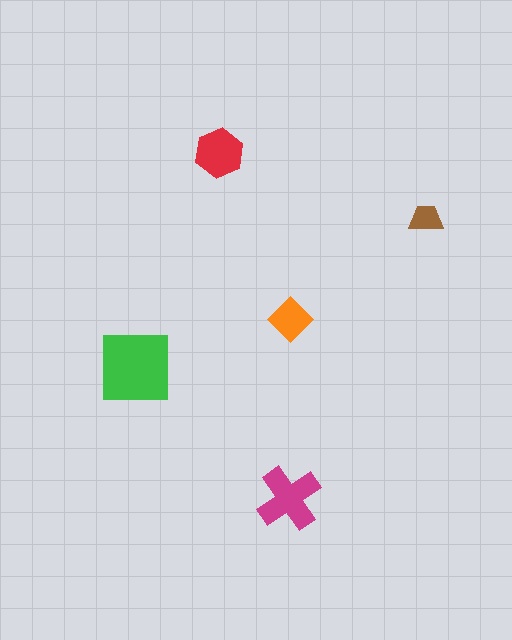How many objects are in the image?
There are 5 objects in the image.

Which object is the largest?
The green square.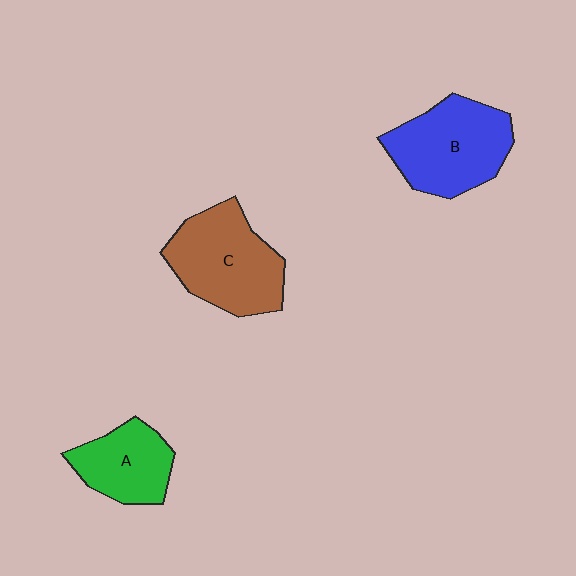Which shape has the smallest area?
Shape A (green).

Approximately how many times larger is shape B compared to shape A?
Approximately 1.5 times.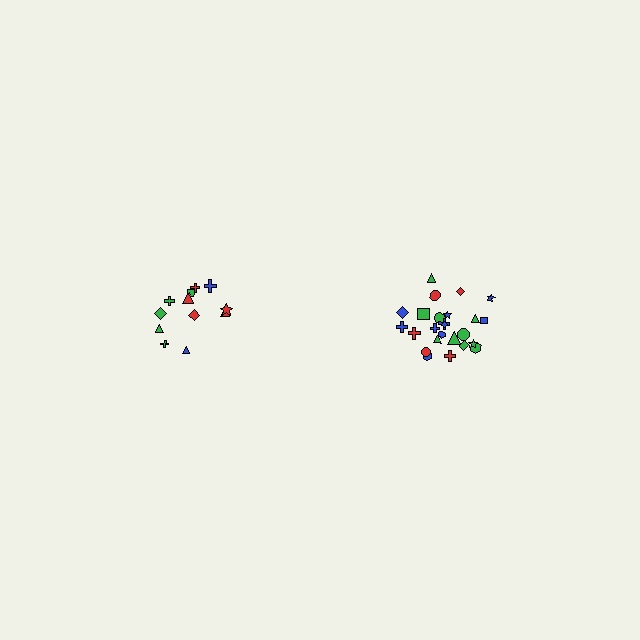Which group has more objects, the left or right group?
The right group.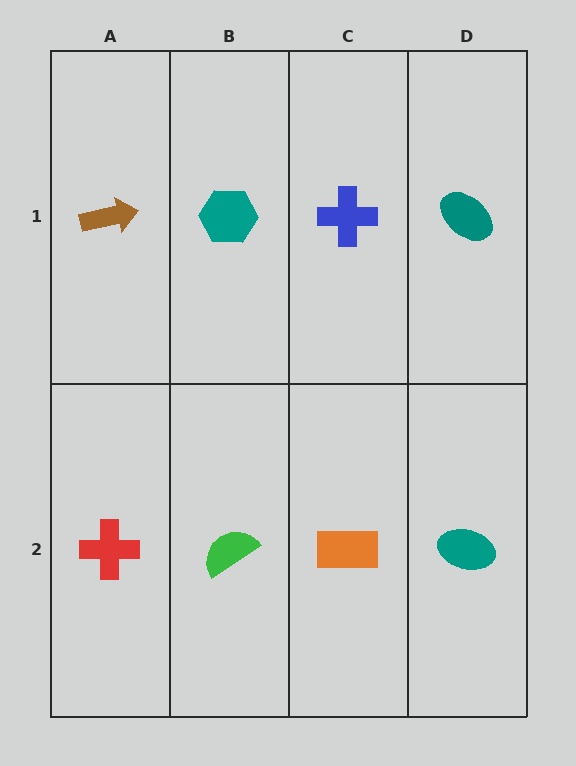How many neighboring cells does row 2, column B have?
3.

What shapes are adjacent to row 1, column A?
A red cross (row 2, column A), a teal hexagon (row 1, column B).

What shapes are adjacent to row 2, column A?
A brown arrow (row 1, column A), a green semicircle (row 2, column B).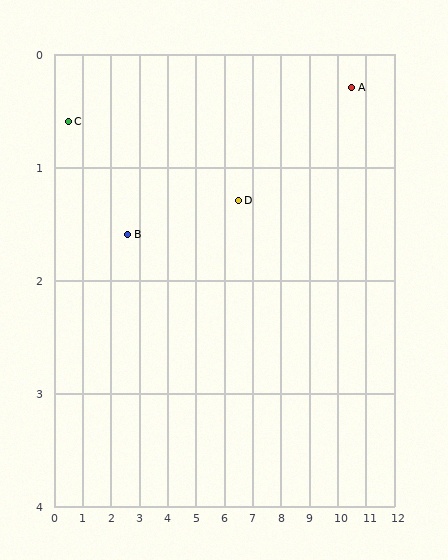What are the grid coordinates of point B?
Point B is at approximately (2.6, 1.6).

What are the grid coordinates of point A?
Point A is at approximately (10.5, 0.3).